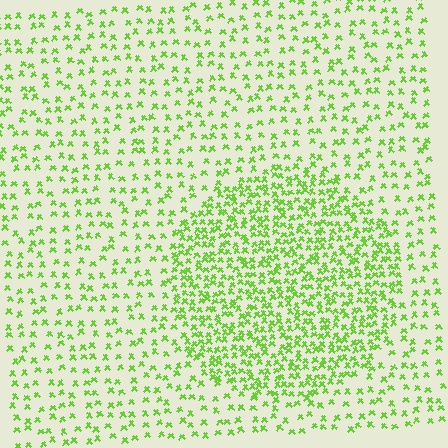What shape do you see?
I see a circle.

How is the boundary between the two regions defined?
The boundary is defined by a change in element density (approximately 2.2x ratio). All elements are the same color, size, and shape.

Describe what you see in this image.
The image contains small lime elements arranged at two different densities. A circle-shaped region is visible where the elements are more densely packed than the surrounding area.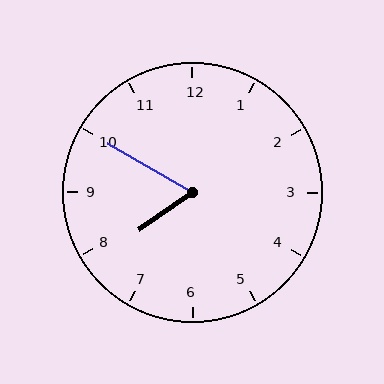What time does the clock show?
7:50.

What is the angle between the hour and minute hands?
Approximately 65 degrees.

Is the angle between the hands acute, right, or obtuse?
It is acute.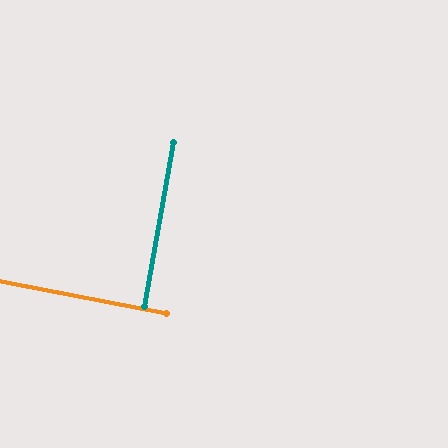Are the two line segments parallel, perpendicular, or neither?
Perpendicular — they meet at approximately 89°.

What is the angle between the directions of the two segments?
Approximately 89 degrees.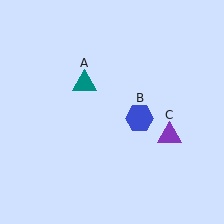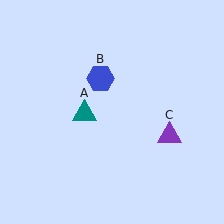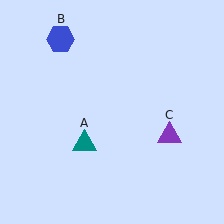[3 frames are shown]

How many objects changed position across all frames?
2 objects changed position: teal triangle (object A), blue hexagon (object B).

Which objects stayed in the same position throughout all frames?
Purple triangle (object C) remained stationary.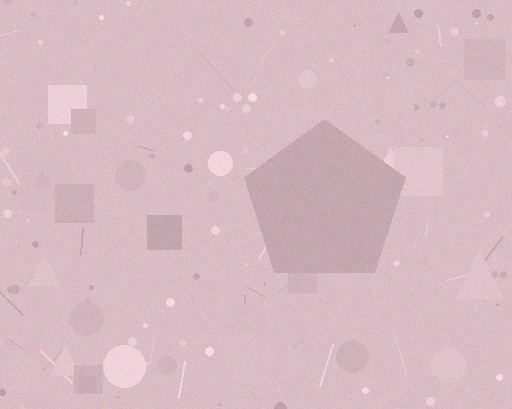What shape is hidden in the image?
A pentagon is hidden in the image.